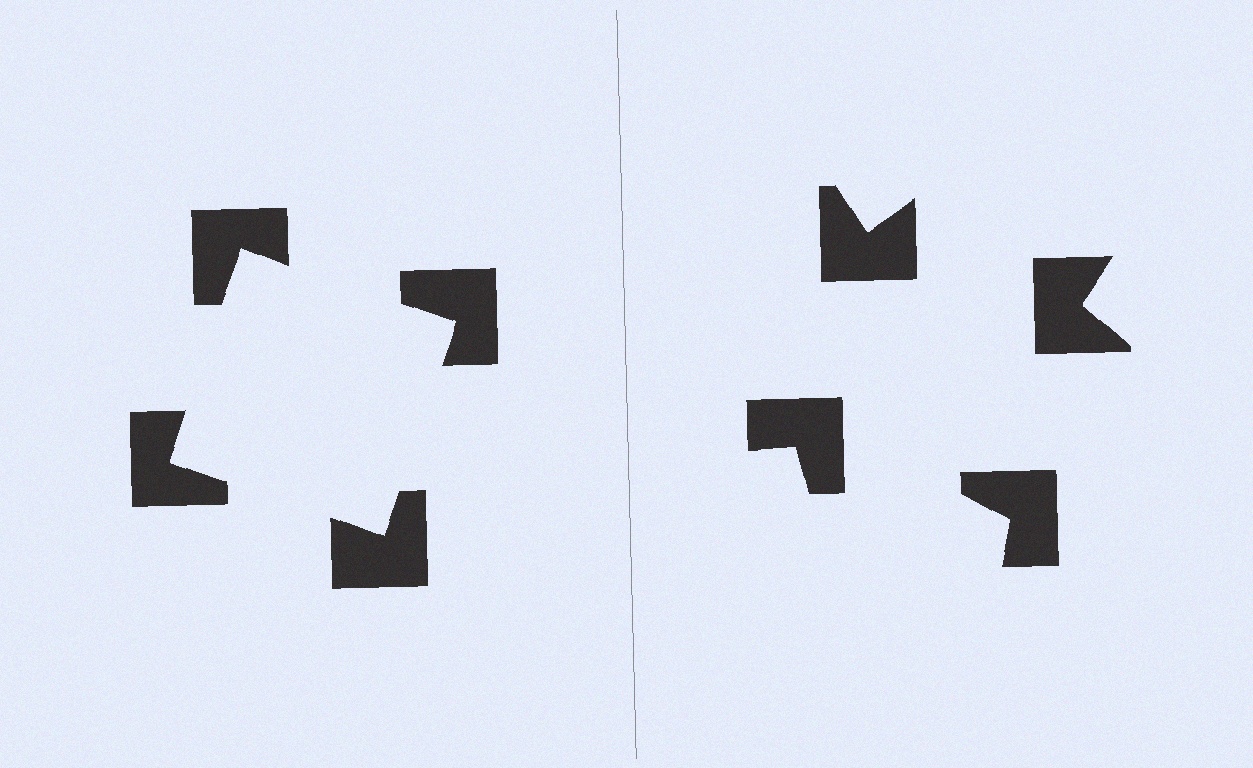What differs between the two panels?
The notched squares are positioned identically on both sides; only the wedge orientations differ. On the left they align to a square; on the right they are misaligned.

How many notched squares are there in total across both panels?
8 — 4 on each side.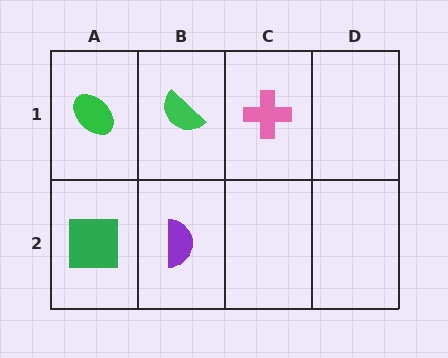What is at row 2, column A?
A green square.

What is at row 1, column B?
A green semicircle.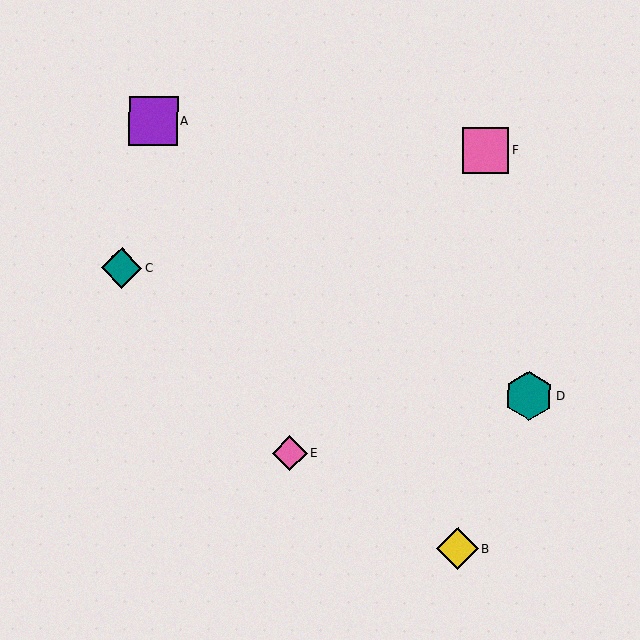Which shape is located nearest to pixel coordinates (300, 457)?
The pink diamond (labeled E) at (290, 453) is nearest to that location.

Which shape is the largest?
The purple square (labeled A) is the largest.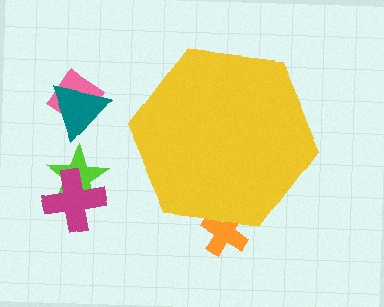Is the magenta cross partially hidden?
No, the magenta cross is fully visible.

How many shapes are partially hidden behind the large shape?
1 shape is partially hidden.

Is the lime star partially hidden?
No, the lime star is fully visible.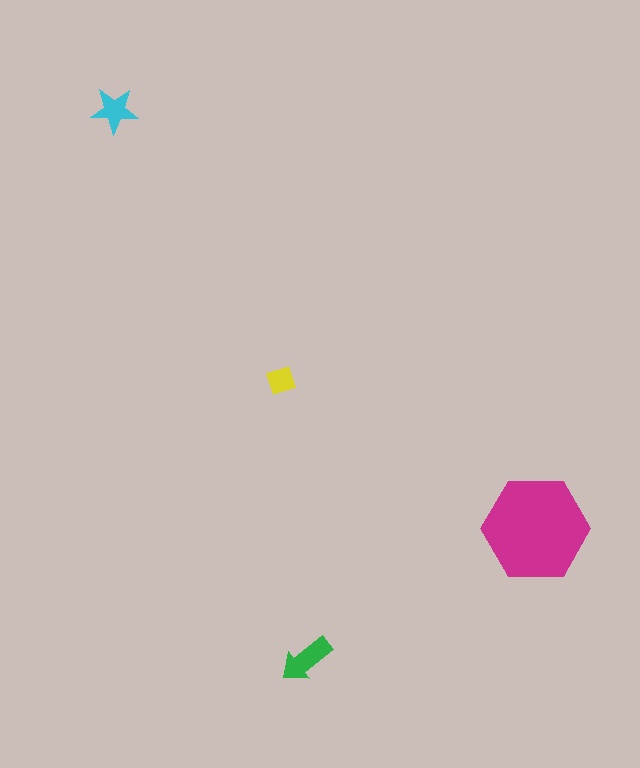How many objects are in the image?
There are 4 objects in the image.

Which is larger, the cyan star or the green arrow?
The green arrow.